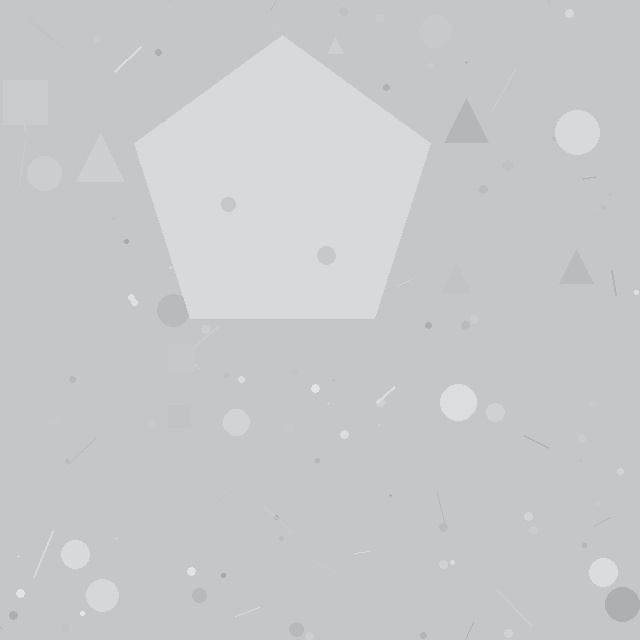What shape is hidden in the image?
A pentagon is hidden in the image.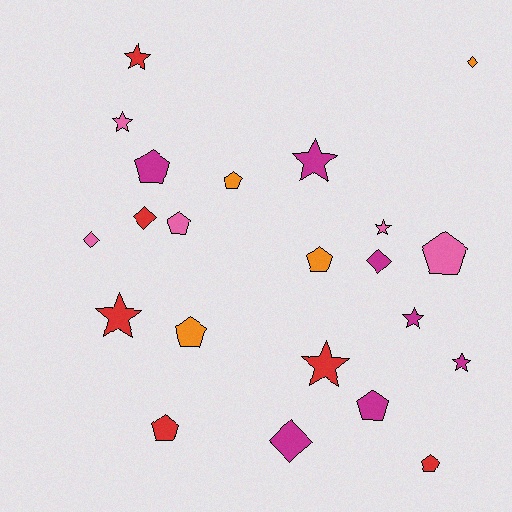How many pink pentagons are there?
There are 2 pink pentagons.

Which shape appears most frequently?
Pentagon, with 9 objects.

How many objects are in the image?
There are 22 objects.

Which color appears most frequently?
Magenta, with 7 objects.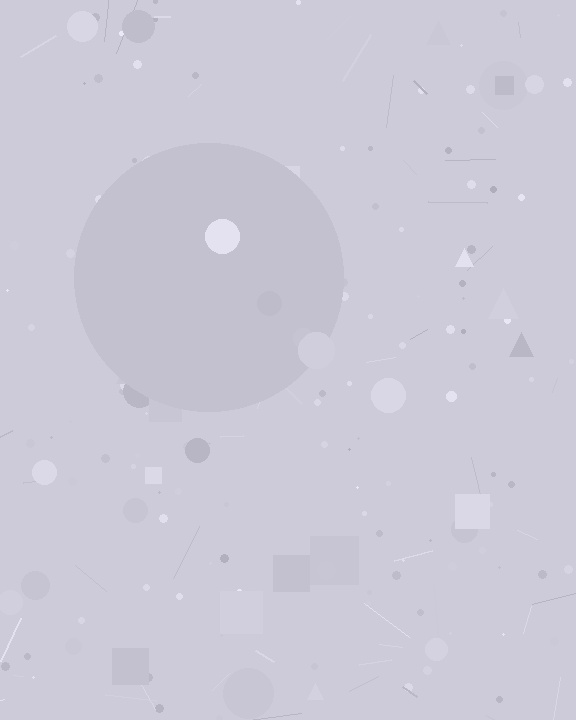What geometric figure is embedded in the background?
A circle is embedded in the background.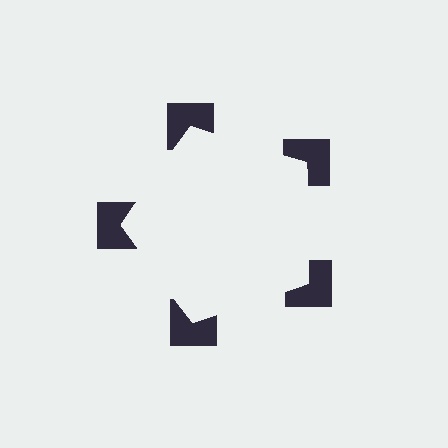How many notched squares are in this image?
There are 5 — one at each vertex of the illusory pentagon.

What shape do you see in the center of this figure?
An illusory pentagon — its edges are inferred from the aligned wedge cuts in the notched squares, not physically drawn.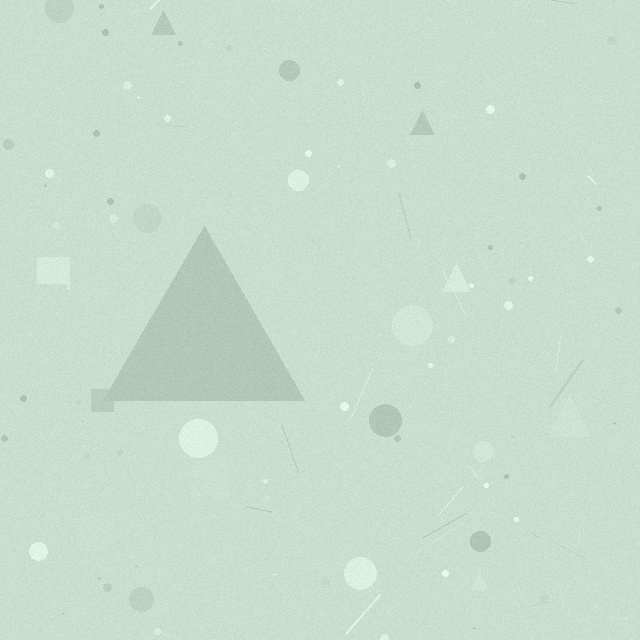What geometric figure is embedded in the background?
A triangle is embedded in the background.